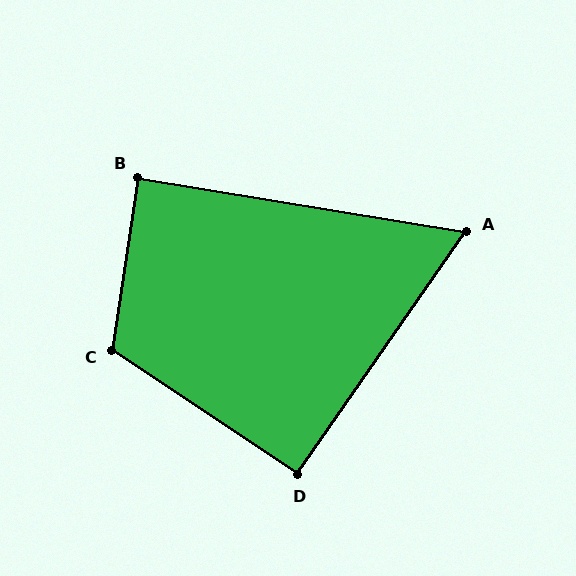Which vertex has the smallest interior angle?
A, at approximately 65 degrees.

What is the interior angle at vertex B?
Approximately 89 degrees (approximately right).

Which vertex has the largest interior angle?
C, at approximately 115 degrees.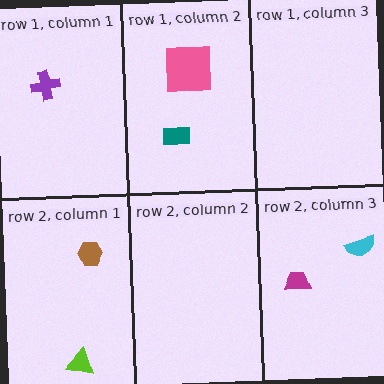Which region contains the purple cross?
The row 1, column 1 region.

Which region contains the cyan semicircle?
The row 2, column 3 region.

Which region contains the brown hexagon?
The row 2, column 1 region.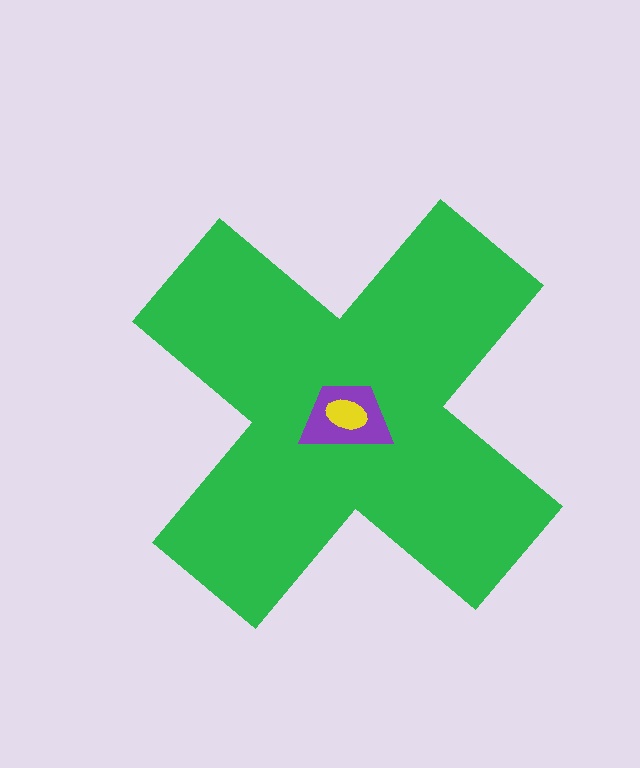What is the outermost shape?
The green cross.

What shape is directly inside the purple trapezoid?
The yellow ellipse.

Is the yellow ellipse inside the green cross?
Yes.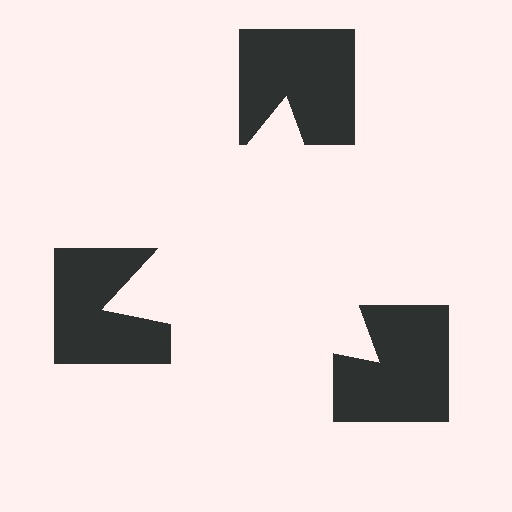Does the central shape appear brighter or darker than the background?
It typically appears slightly brighter than the background, even though no actual brightness change is drawn.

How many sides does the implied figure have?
3 sides.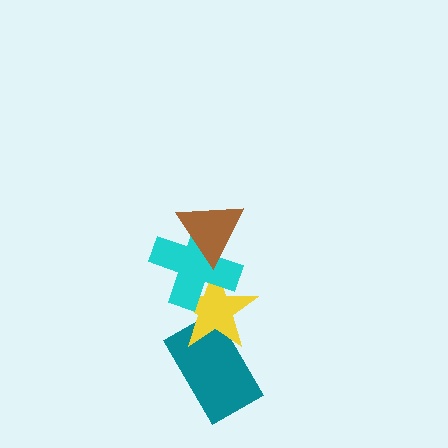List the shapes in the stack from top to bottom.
From top to bottom: the brown triangle, the cyan cross, the yellow star, the teal rectangle.